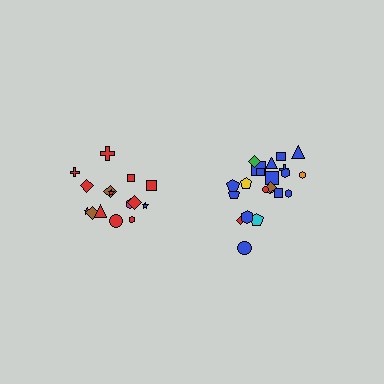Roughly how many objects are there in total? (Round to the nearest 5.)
Roughly 35 objects in total.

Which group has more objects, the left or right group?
The right group.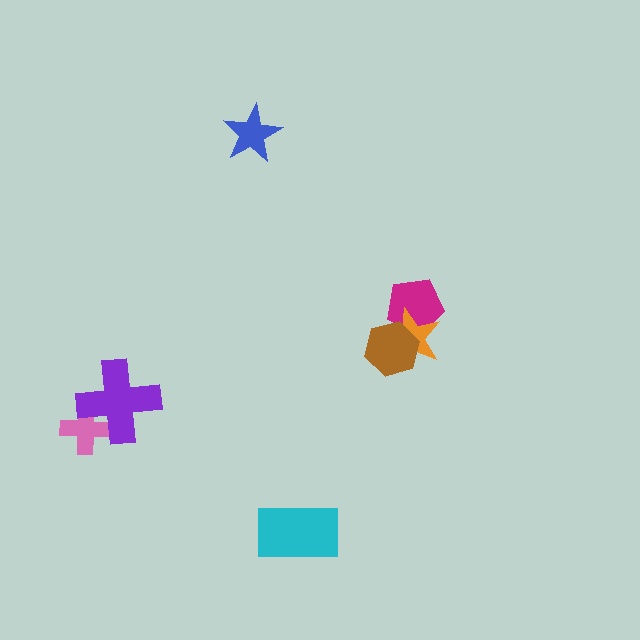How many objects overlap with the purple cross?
1 object overlaps with the purple cross.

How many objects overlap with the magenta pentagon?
2 objects overlap with the magenta pentagon.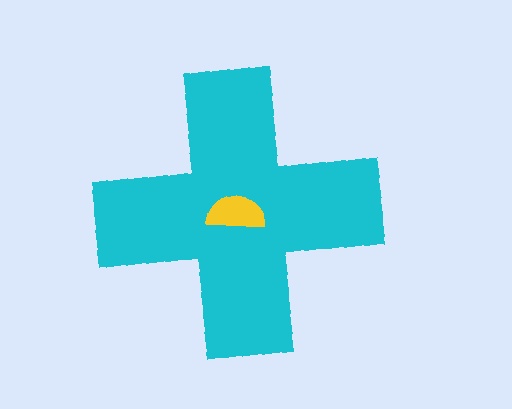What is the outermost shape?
The cyan cross.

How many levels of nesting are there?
2.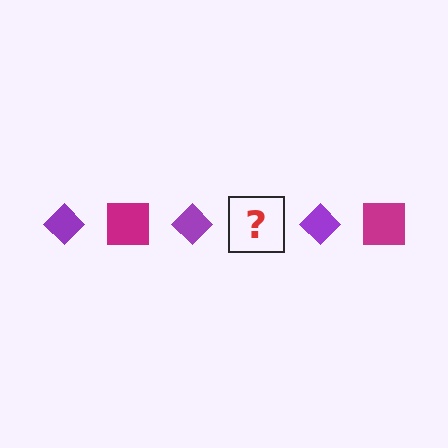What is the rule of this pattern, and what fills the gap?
The rule is that the pattern alternates between purple diamond and magenta square. The gap should be filled with a magenta square.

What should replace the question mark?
The question mark should be replaced with a magenta square.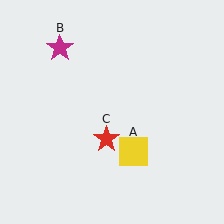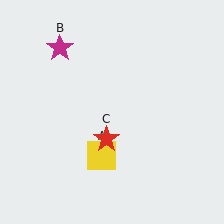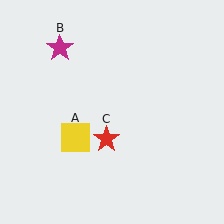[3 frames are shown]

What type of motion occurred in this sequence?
The yellow square (object A) rotated clockwise around the center of the scene.